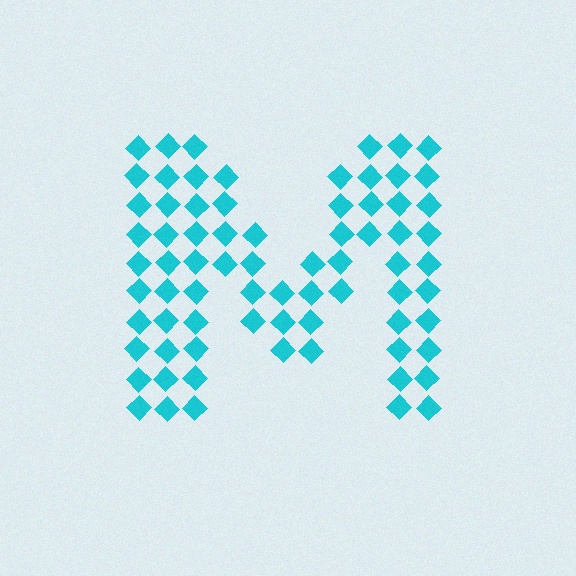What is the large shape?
The large shape is the letter M.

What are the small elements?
The small elements are diamonds.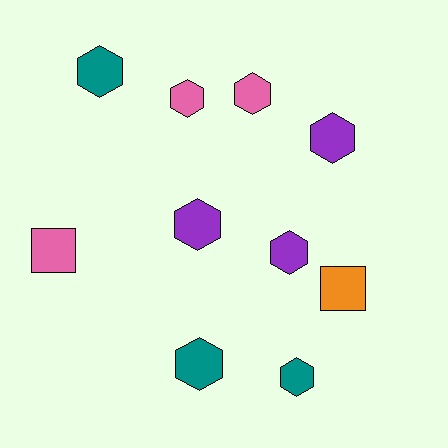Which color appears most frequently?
Purple, with 3 objects.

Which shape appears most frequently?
Hexagon, with 8 objects.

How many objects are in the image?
There are 10 objects.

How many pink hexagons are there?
There are 2 pink hexagons.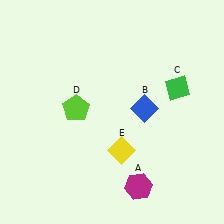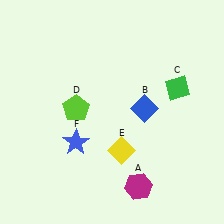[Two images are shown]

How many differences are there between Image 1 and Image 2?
There is 1 difference between the two images.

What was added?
A blue star (F) was added in Image 2.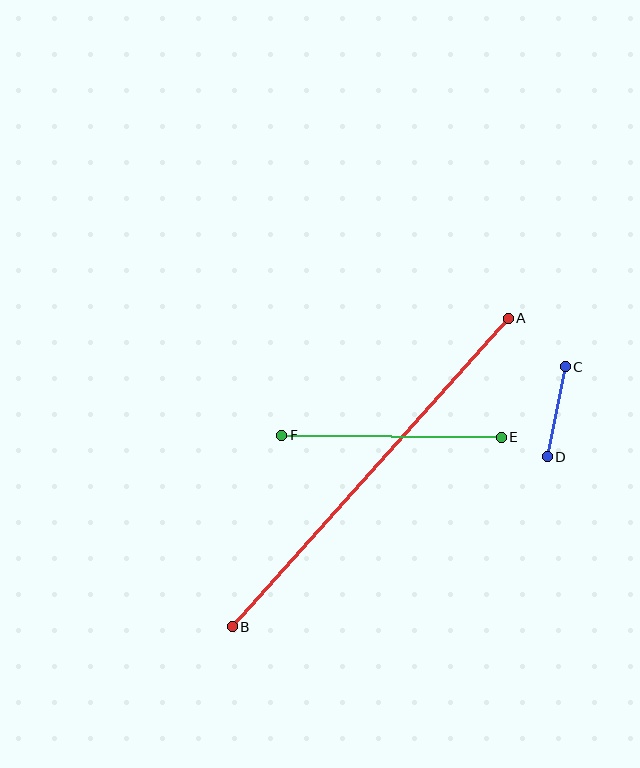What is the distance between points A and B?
The distance is approximately 414 pixels.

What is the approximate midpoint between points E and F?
The midpoint is at approximately (392, 436) pixels.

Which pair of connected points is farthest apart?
Points A and B are farthest apart.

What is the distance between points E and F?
The distance is approximately 219 pixels.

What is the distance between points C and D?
The distance is approximately 91 pixels.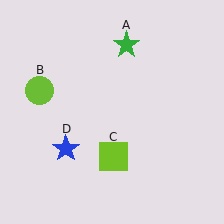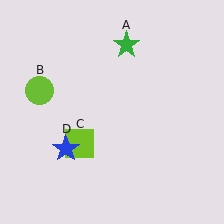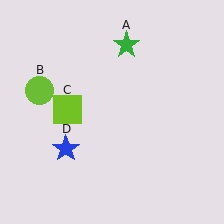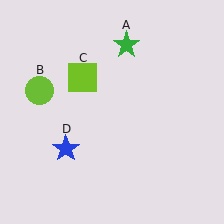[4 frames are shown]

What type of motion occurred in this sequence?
The lime square (object C) rotated clockwise around the center of the scene.